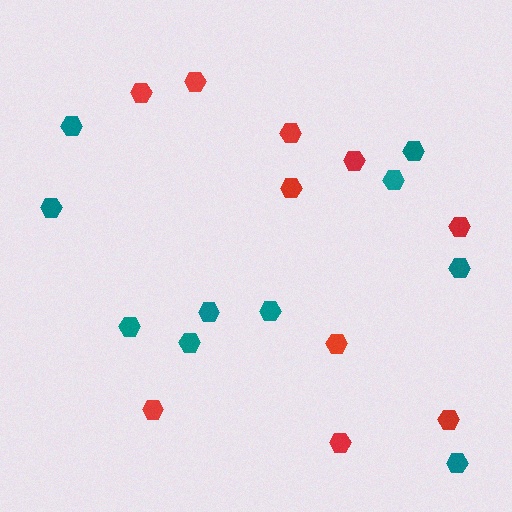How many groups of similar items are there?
There are 2 groups: one group of teal hexagons (10) and one group of red hexagons (10).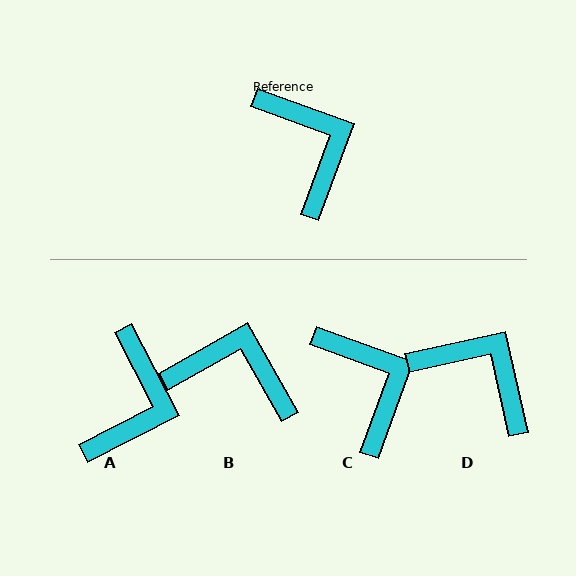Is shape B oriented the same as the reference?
No, it is off by about 50 degrees.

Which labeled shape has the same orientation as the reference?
C.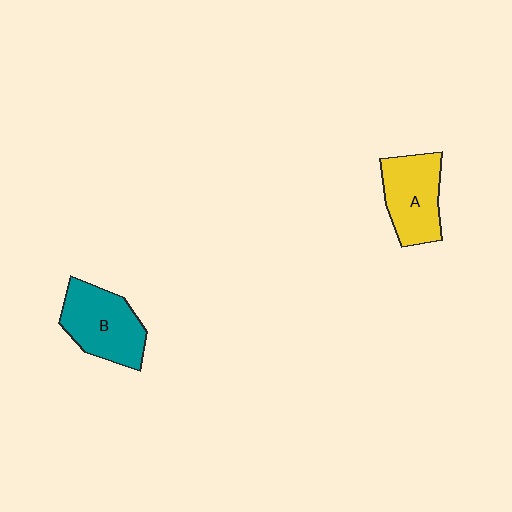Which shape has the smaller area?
Shape A (yellow).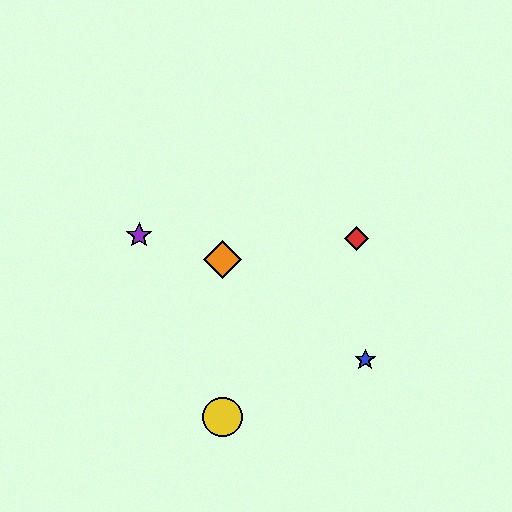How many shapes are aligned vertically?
3 shapes (the green diamond, the yellow circle, the orange diamond) are aligned vertically.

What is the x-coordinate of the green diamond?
The green diamond is at x≈222.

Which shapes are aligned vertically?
The green diamond, the yellow circle, the orange diamond are aligned vertically.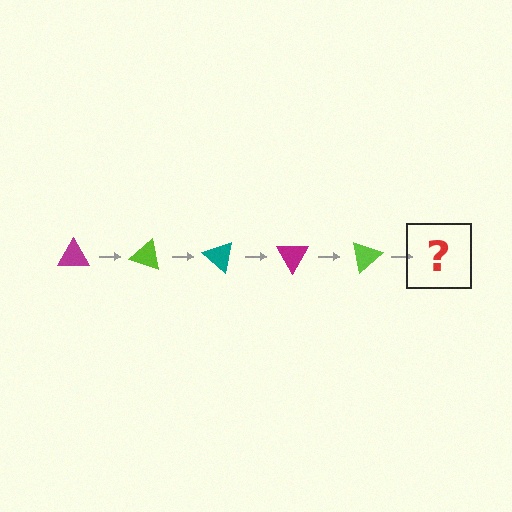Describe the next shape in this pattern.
It should be a teal triangle, rotated 100 degrees from the start.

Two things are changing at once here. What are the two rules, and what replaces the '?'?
The two rules are that it rotates 20 degrees each step and the color cycles through magenta, lime, and teal. The '?' should be a teal triangle, rotated 100 degrees from the start.